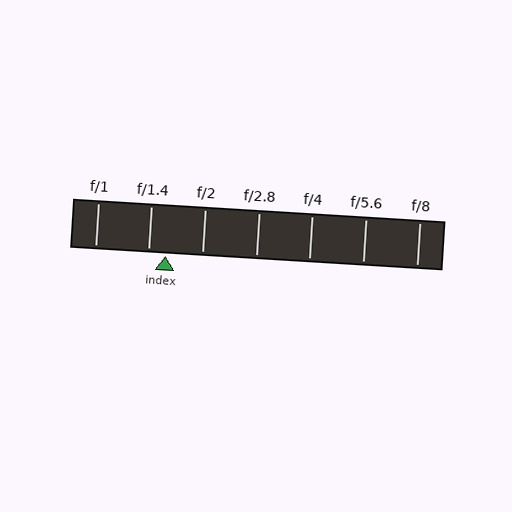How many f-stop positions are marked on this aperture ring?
There are 7 f-stop positions marked.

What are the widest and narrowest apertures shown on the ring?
The widest aperture shown is f/1 and the narrowest is f/8.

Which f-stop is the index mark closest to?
The index mark is closest to f/1.4.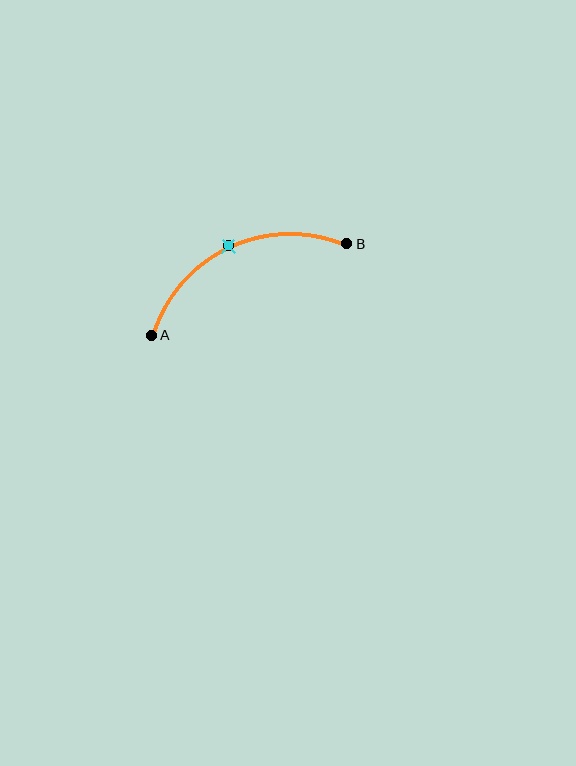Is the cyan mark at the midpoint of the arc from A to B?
Yes. The cyan mark lies on the arc at equal arc-length from both A and B — it is the arc midpoint.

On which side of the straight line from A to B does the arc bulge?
The arc bulges above the straight line connecting A and B.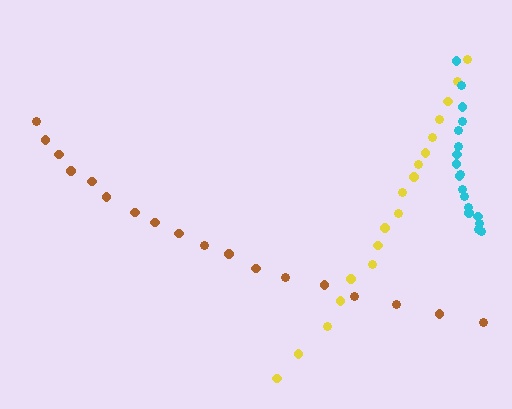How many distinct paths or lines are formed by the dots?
There are 3 distinct paths.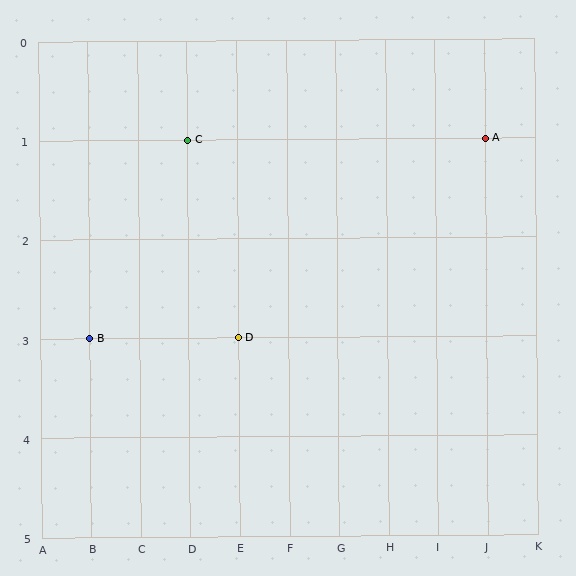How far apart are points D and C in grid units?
Points D and C are 1 column and 2 rows apart (about 2.2 grid units diagonally).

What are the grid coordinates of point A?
Point A is at grid coordinates (J, 1).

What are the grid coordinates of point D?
Point D is at grid coordinates (E, 3).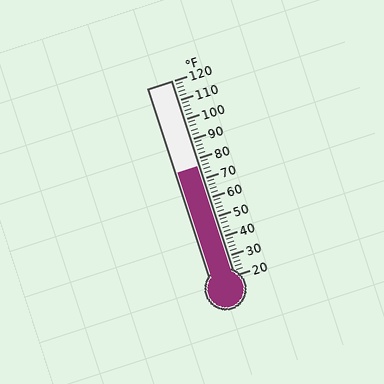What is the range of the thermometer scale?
The thermometer scale ranges from 20°F to 120°F.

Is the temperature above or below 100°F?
The temperature is below 100°F.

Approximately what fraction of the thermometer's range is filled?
The thermometer is filled to approximately 55% of its range.